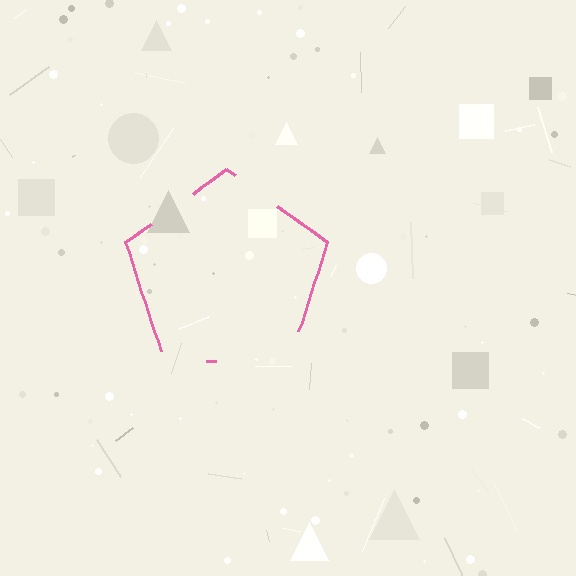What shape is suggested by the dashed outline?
The dashed outline suggests a pentagon.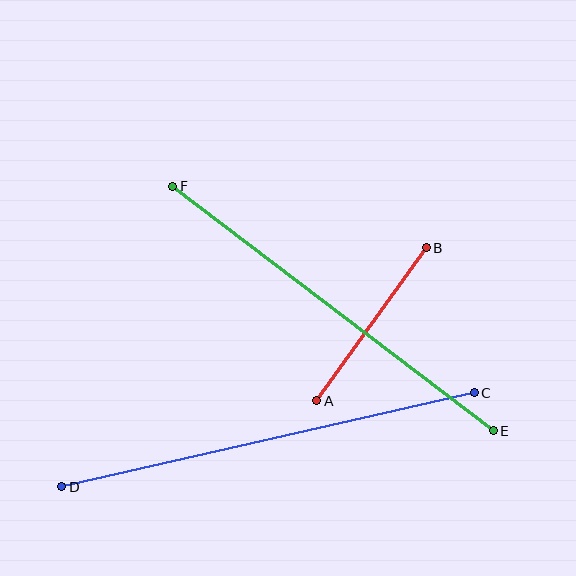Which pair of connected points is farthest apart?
Points C and D are farthest apart.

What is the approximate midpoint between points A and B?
The midpoint is at approximately (371, 324) pixels.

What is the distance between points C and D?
The distance is approximately 423 pixels.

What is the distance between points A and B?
The distance is approximately 188 pixels.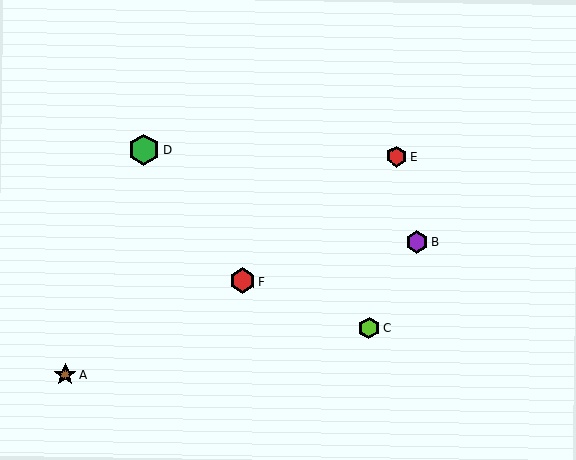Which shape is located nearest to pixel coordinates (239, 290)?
The red hexagon (labeled F) at (243, 281) is nearest to that location.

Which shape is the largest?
The green hexagon (labeled D) is the largest.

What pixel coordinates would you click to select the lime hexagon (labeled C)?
Click at (369, 328) to select the lime hexagon C.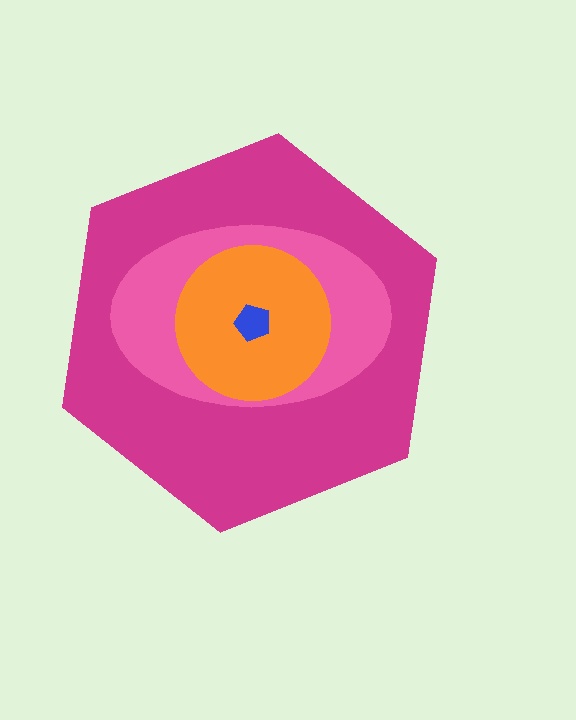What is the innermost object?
The blue pentagon.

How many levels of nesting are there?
4.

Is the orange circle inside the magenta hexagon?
Yes.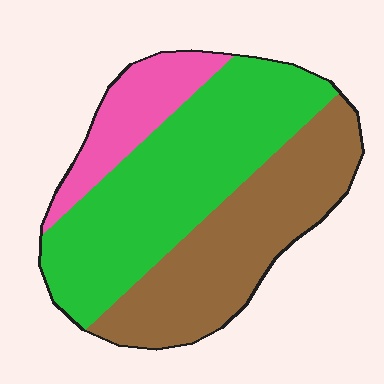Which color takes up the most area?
Green, at roughly 45%.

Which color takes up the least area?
Pink, at roughly 15%.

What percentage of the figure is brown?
Brown covers roughly 35% of the figure.